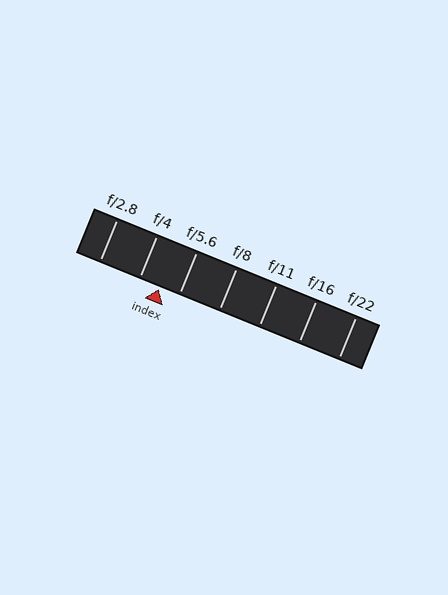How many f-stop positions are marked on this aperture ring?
There are 7 f-stop positions marked.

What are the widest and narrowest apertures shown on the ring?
The widest aperture shown is f/2.8 and the narrowest is f/22.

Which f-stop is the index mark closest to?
The index mark is closest to f/5.6.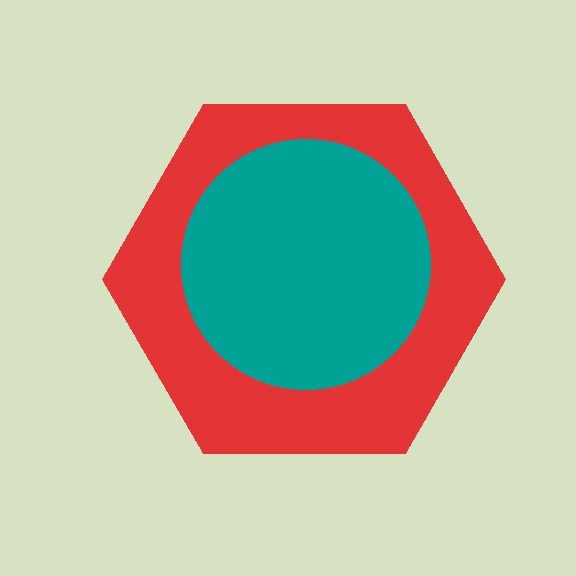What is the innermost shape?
The teal circle.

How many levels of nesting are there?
2.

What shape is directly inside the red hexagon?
The teal circle.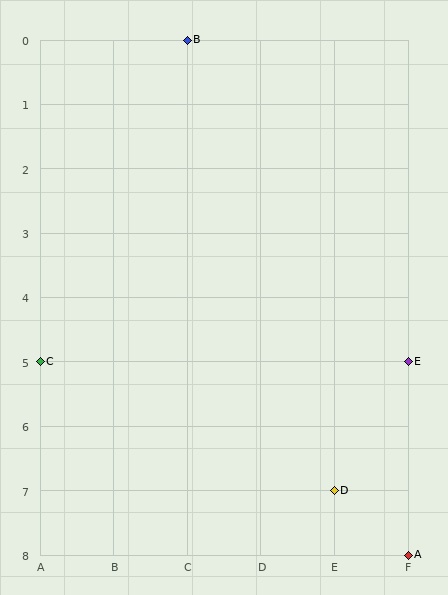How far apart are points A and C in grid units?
Points A and C are 5 columns and 3 rows apart (about 5.8 grid units diagonally).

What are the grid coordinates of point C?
Point C is at grid coordinates (A, 5).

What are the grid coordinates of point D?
Point D is at grid coordinates (E, 7).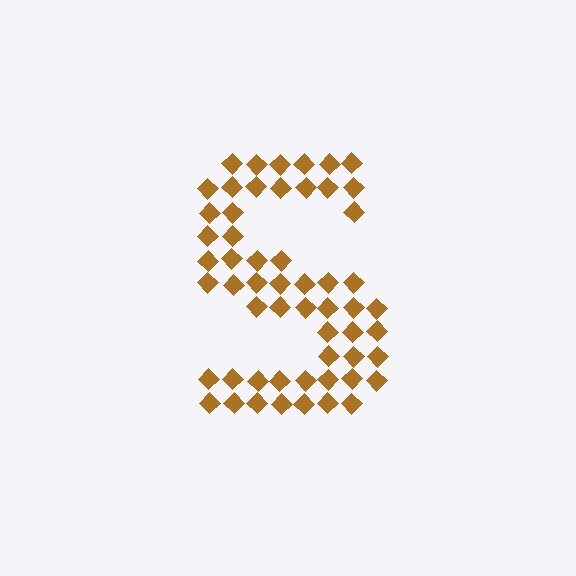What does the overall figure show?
The overall figure shows the letter S.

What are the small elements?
The small elements are diamonds.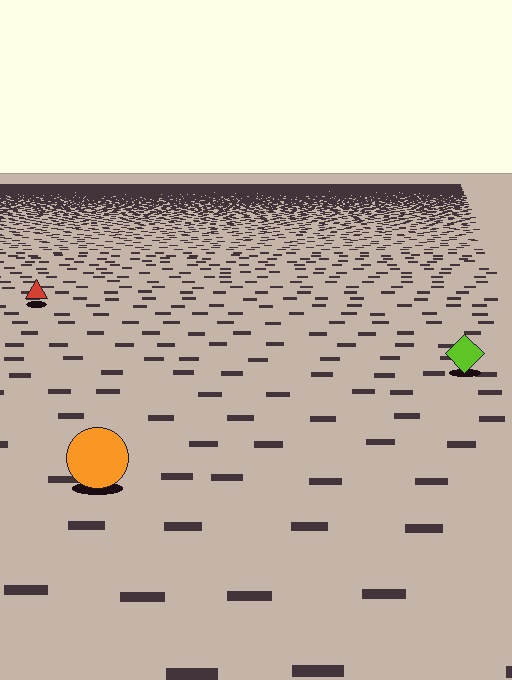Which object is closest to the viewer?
The orange circle is closest. The texture marks near it are larger and more spread out.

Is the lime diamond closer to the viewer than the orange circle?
No. The orange circle is closer — you can tell from the texture gradient: the ground texture is coarser near it.